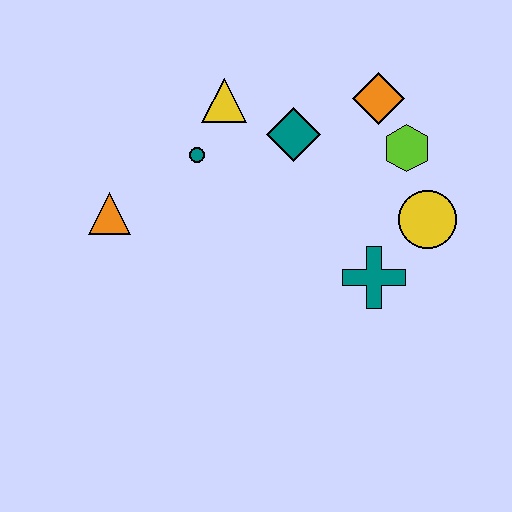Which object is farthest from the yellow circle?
The orange triangle is farthest from the yellow circle.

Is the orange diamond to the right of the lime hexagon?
No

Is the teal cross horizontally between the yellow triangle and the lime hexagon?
Yes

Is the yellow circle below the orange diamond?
Yes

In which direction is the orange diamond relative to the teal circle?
The orange diamond is to the right of the teal circle.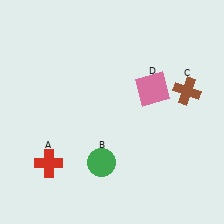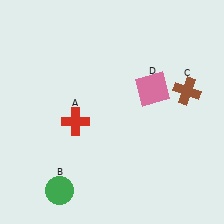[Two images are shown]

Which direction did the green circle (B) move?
The green circle (B) moved left.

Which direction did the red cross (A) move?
The red cross (A) moved up.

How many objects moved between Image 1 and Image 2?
2 objects moved between the two images.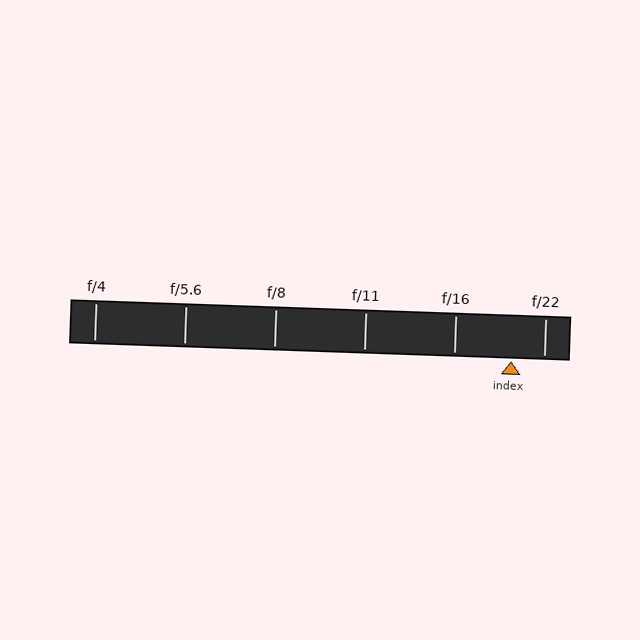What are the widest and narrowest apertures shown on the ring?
The widest aperture shown is f/4 and the narrowest is f/22.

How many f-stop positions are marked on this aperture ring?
There are 6 f-stop positions marked.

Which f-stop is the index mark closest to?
The index mark is closest to f/22.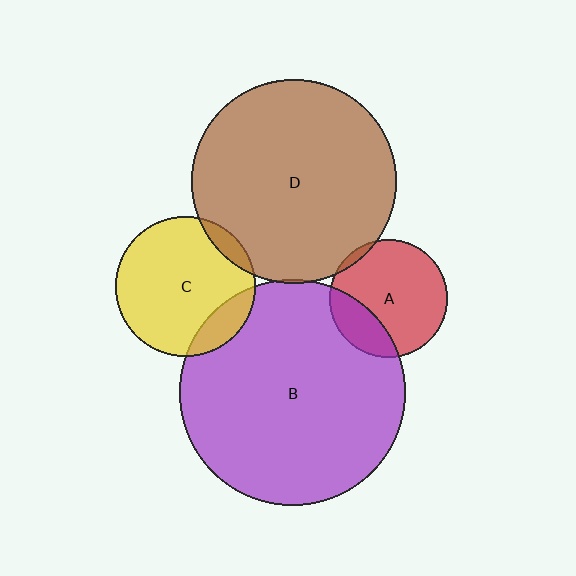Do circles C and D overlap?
Yes.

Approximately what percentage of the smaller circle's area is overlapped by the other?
Approximately 10%.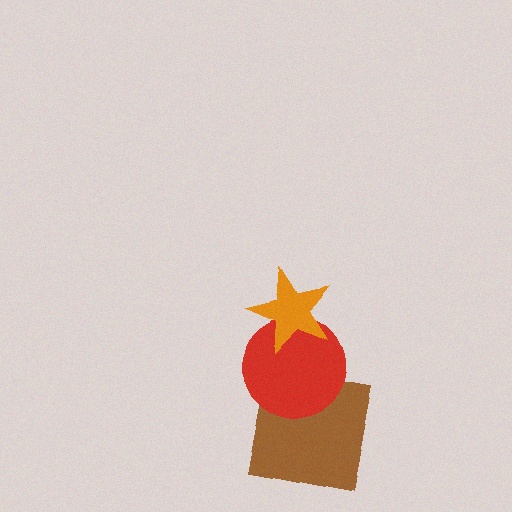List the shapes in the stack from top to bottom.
From top to bottom: the orange star, the red circle, the brown square.